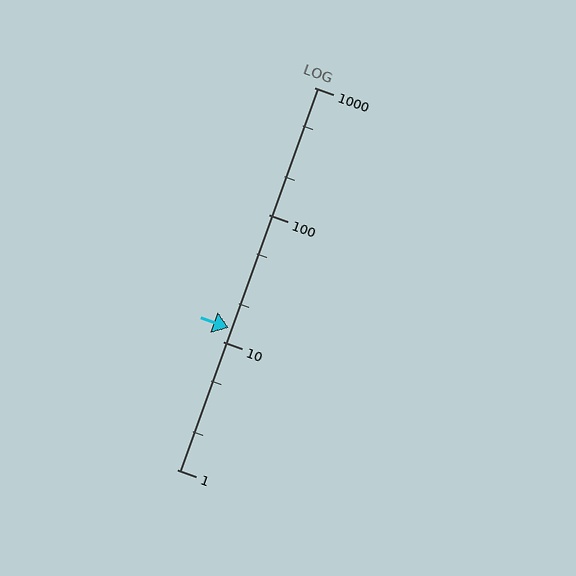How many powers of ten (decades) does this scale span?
The scale spans 3 decades, from 1 to 1000.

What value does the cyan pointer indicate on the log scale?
The pointer indicates approximately 13.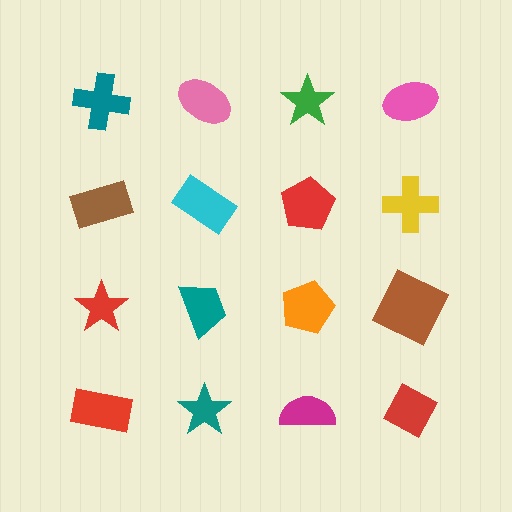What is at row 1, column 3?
A green star.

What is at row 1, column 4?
A pink ellipse.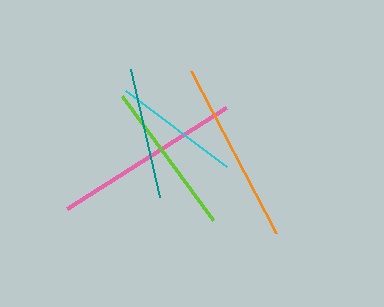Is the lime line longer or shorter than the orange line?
The orange line is longer than the lime line.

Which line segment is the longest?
The pink line is the longest at approximately 188 pixels.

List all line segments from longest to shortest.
From longest to shortest: pink, orange, lime, teal, cyan.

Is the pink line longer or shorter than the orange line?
The pink line is longer than the orange line.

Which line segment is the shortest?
The cyan line is the shortest at approximately 126 pixels.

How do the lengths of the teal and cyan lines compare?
The teal and cyan lines are approximately the same length.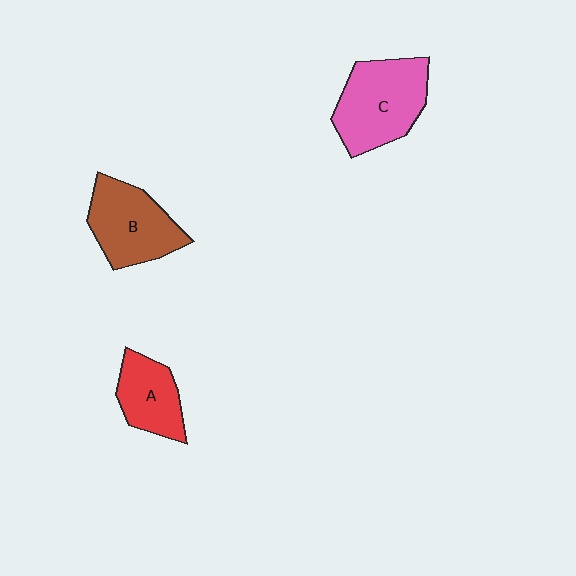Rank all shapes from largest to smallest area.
From largest to smallest: C (pink), B (brown), A (red).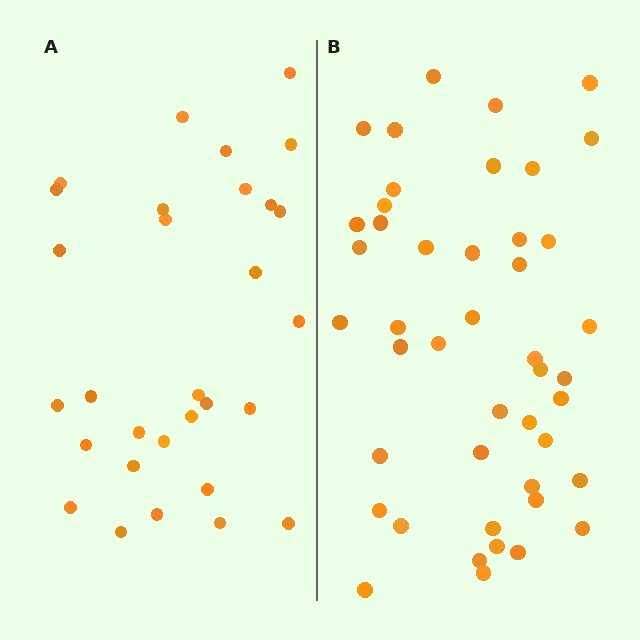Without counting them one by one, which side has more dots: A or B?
Region B (the right region) has more dots.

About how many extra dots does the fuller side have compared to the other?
Region B has approximately 15 more dots than region A.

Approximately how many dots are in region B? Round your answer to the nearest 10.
About 40 dots. (The exact count is 45, which rounds to 40.)